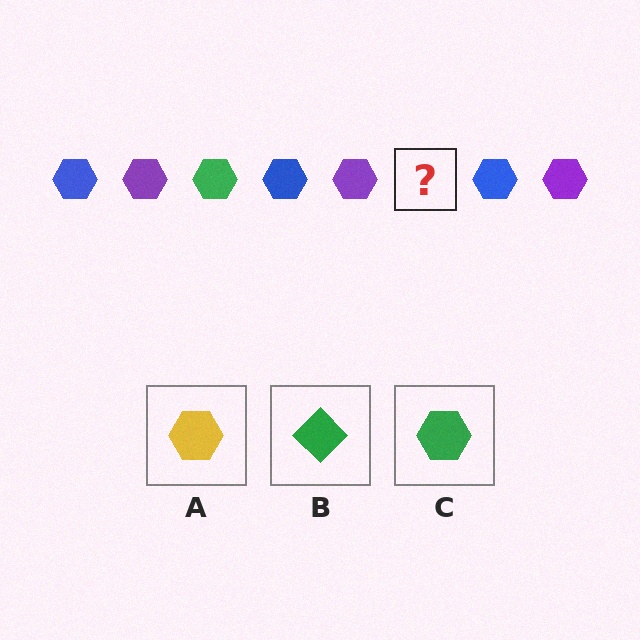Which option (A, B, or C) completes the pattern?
C.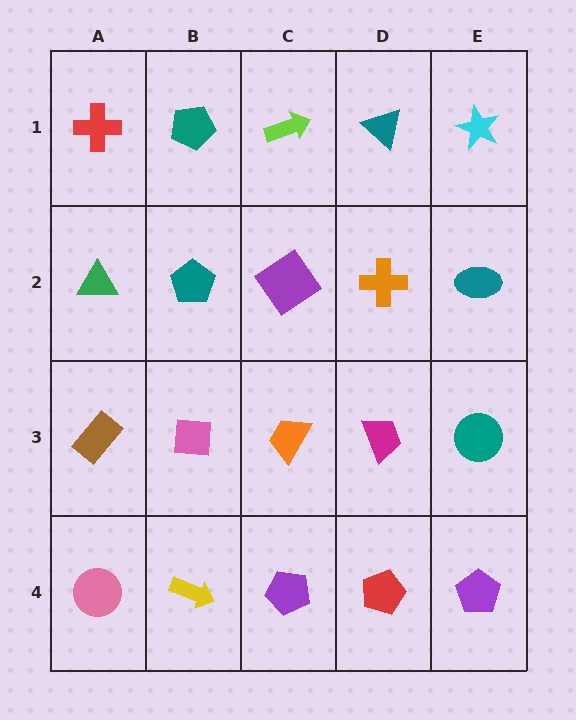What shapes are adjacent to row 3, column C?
A purple diamond (row 2, column C), a purple pentagon (row 4, column C), a pink square (row 3, column B), a magenta trapezoid (row 3, column D).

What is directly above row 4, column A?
A brown rectangle.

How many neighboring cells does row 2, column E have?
3.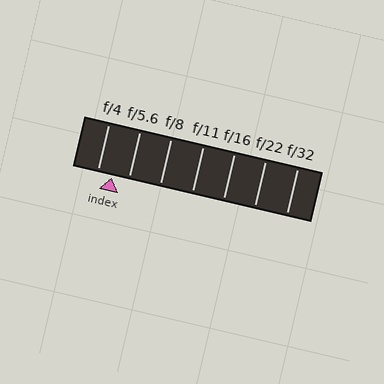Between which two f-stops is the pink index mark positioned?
The index mark is between f/4 and f/5.6.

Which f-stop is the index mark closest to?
The index mark is closest to f/4.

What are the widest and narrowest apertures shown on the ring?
The widest aperture shown is f/4 and the narrowest is f/32.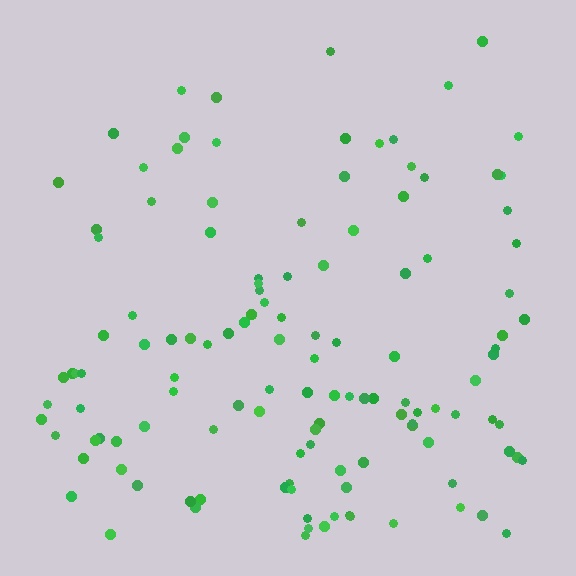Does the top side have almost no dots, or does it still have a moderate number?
Still a moderate number, just noticeably fewer than the bottom.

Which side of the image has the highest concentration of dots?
The bottom.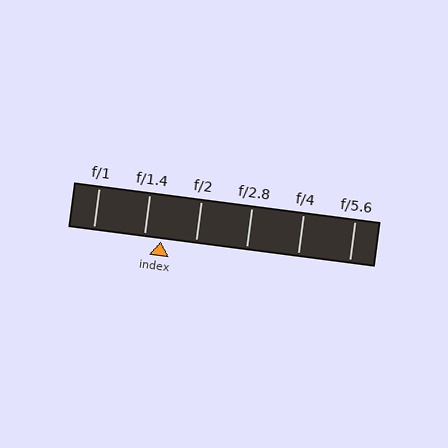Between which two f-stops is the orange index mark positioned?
The index mark is between f/1.4 and f/2.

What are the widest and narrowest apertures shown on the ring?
The widest aperture shown is f/1 and the narrowest is f/5.6.